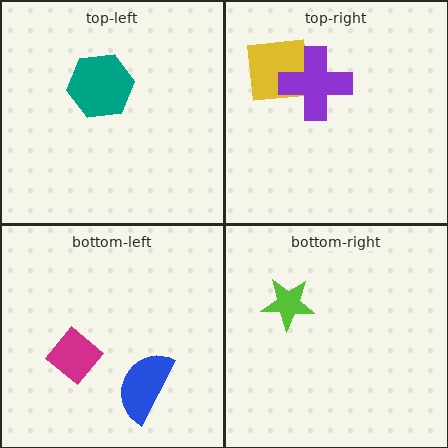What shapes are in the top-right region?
The yellow square, the purple cross.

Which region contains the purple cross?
The top-right region.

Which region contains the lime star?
The bottom-right region.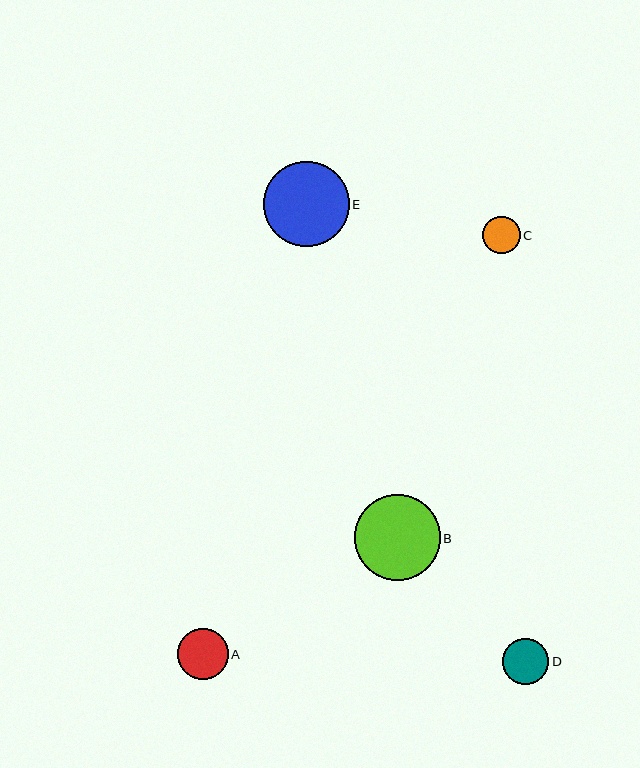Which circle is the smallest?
Circle C is the smallest with a size of approximately 38 pixels.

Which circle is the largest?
Circle B is the largest with a size of approximately 86 pixels.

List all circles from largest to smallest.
From largest to smallest: B, E, A, D, C.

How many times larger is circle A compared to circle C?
Circle A is approximately 1.3 times the size of circle C.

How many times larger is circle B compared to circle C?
Circle B is approximately 2.3 times the size of circle C.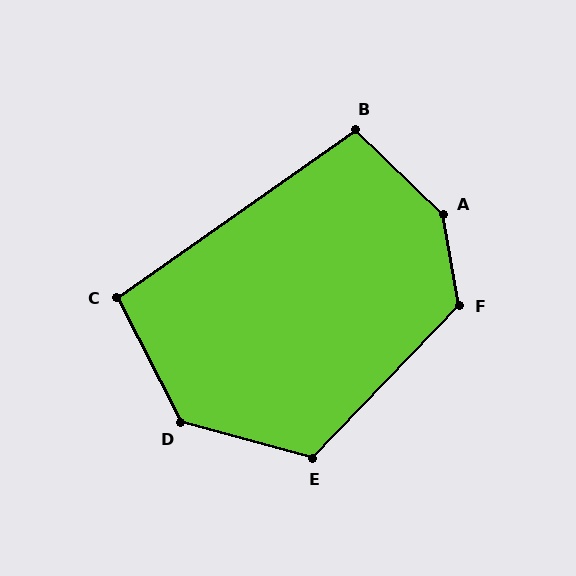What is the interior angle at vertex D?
Approximately 133 degrees (obtuse).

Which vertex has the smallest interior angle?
C, at approximately 98 degrees.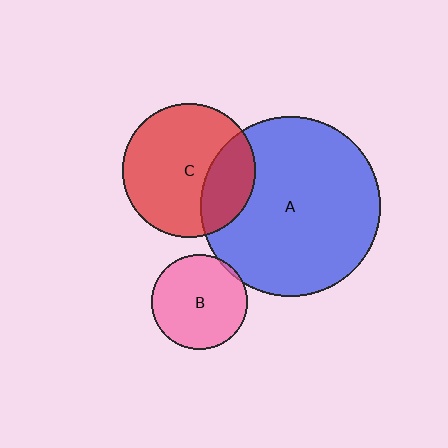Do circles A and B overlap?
Yes.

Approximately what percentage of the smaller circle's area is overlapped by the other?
Approximately 5%.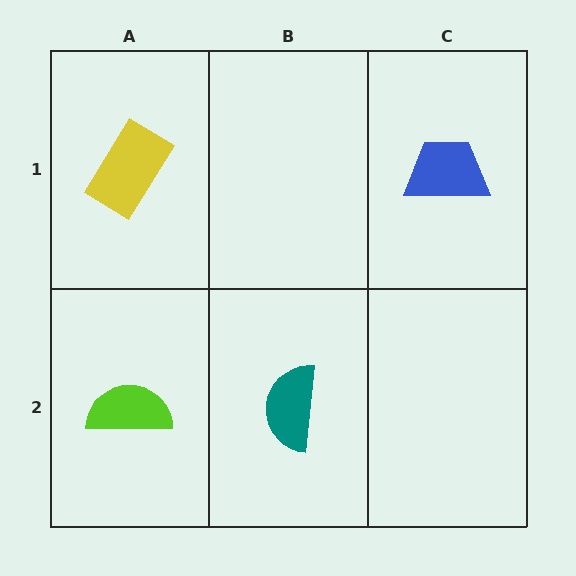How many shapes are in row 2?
2 shapes.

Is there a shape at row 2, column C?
No, that cell is empty.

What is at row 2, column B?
A teal semicircle.